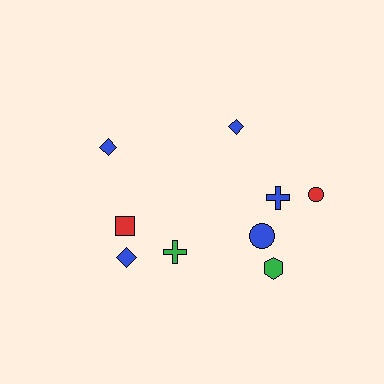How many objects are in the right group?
There are 6 objects.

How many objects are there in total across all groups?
There are 9 objects.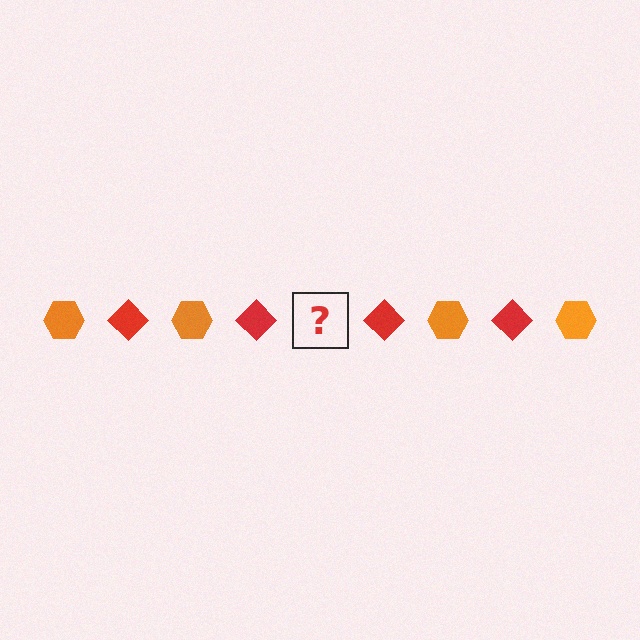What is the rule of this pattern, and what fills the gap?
The rule is that the pattern alternates between orange hexagon and red diamond. The gap should be filled with an orange hexagon.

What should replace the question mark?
The question mark should be replaced with an orange hexagon.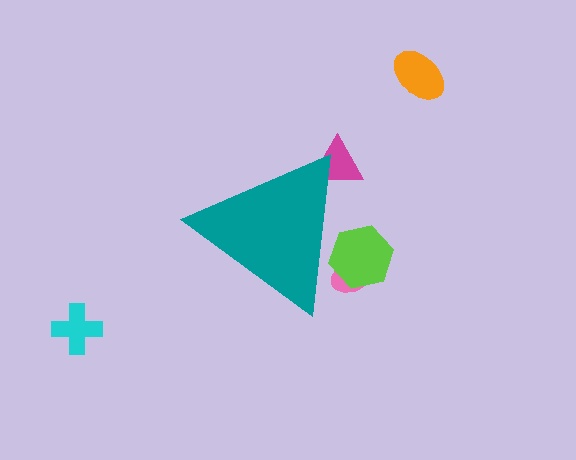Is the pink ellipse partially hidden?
Yes, the pink ellipse is partially hidden behind the teal triangle.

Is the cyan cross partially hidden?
No, the cyan cross is fully visible.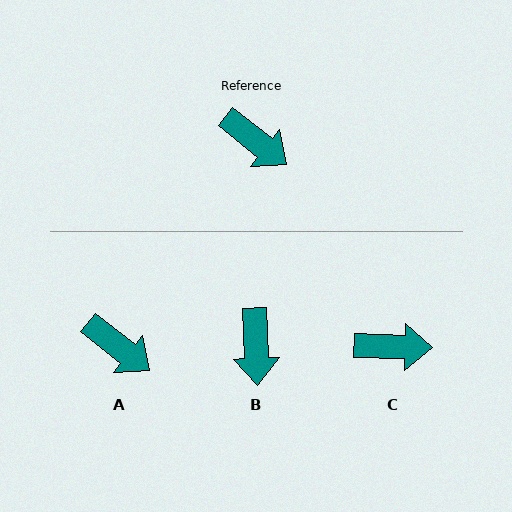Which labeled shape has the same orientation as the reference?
A.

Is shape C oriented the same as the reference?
No, it is off by about 37 degrees.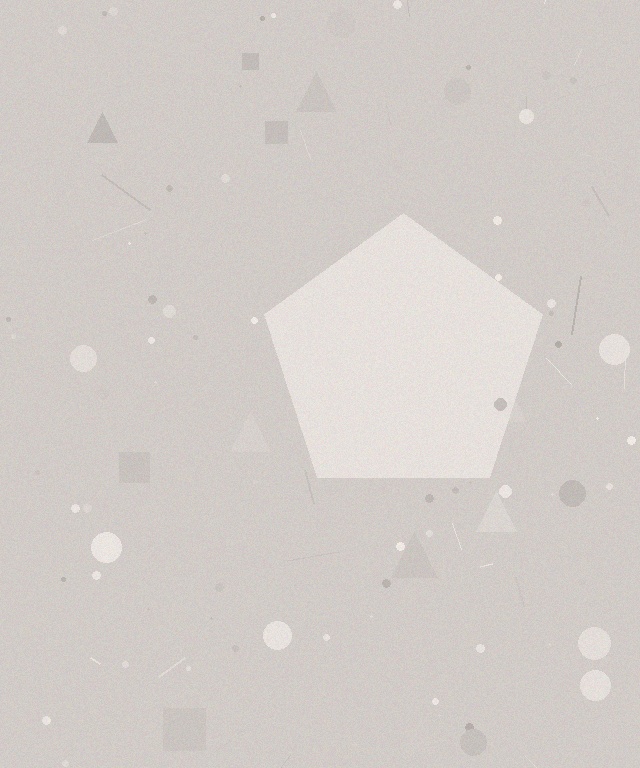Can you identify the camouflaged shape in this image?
The camouflaged shape is a pentagon.